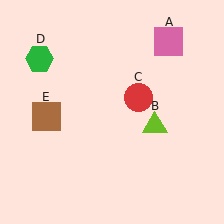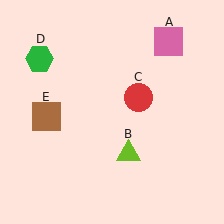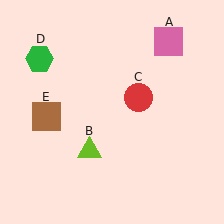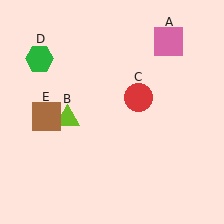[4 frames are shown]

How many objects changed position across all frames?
1 object changed position: lime triangle (object B).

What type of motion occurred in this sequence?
The lime triangle (object B) rotated clockwise around the center of the scene.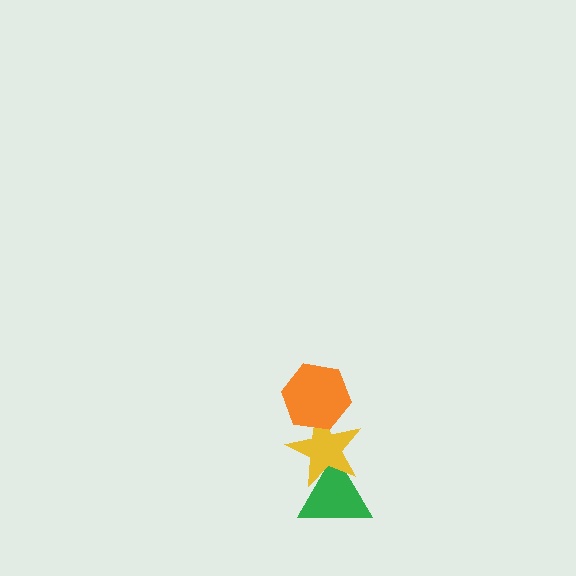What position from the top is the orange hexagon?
The orange hexagon is 1st from the top.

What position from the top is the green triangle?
The green triangle is 3rd from the top.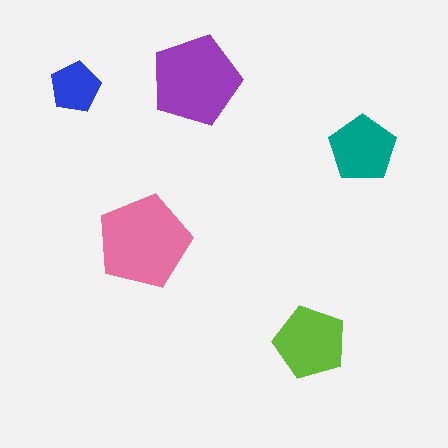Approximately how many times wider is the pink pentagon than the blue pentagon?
About 2 times wider.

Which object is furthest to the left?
The blue pentagon is leftmost.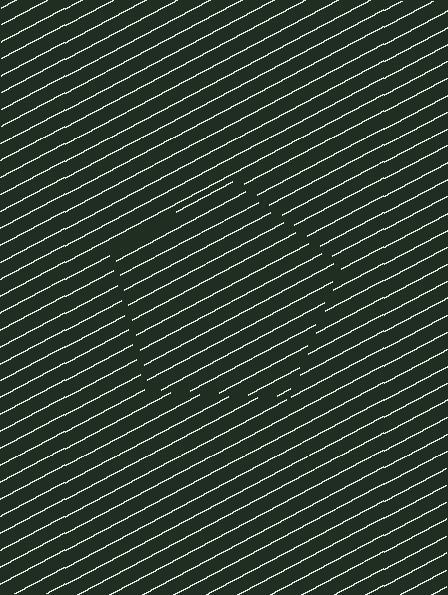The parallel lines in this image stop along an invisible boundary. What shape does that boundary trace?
An illusory pentagon. The interior of the shape contains the same grating, shifted by half a period — the contour is defined by the phase discontinuity where line-ends from the inner and outer gratings abut.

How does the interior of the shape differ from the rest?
The interior of the shape contains the same grating, shifted by half a period — the contour is defined by the phase discontinuity where line-ends from the inner and outer gratings abut.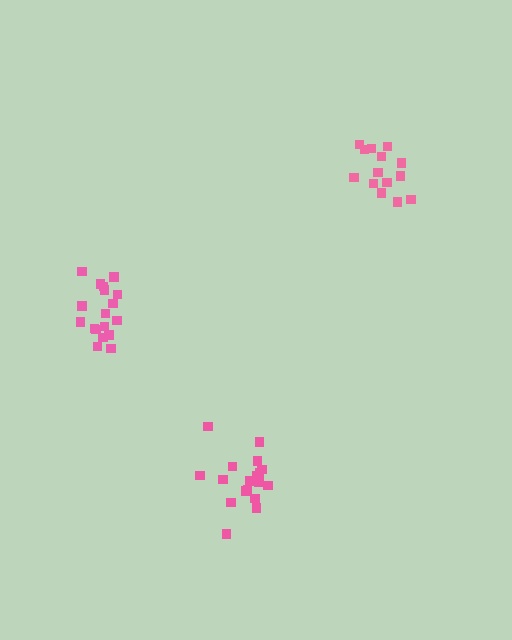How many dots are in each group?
Group 1: 18 dots, Group 2: 14 dots, Group 3: 19 dots (51 total).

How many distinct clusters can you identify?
There are 3 distinct clusters.